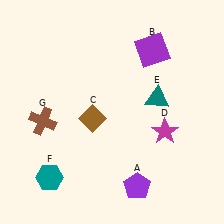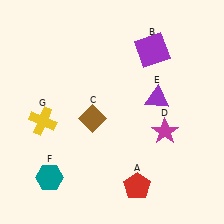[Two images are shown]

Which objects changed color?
A changed from purple to red. E changed from teal to purple. G changed from brown to yellow.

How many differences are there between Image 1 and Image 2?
There are 3 differences between the two images.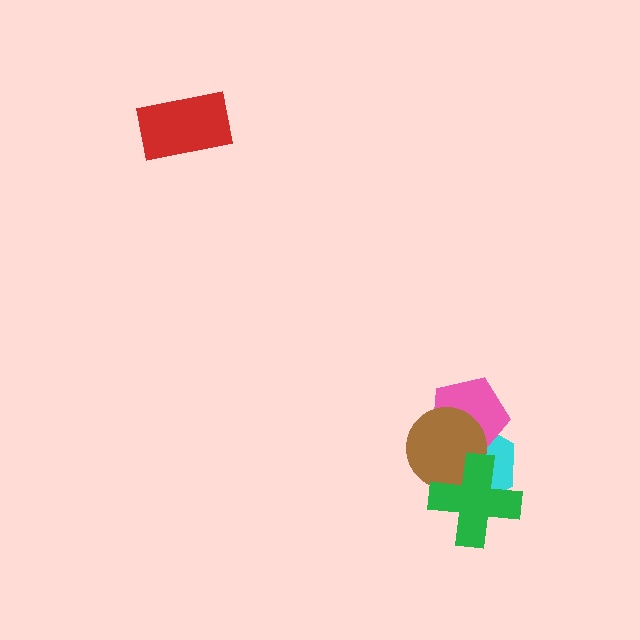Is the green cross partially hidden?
No, no other shape covers it.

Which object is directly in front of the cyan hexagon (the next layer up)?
The pink pentagon is directly in front of the cyan hexagon.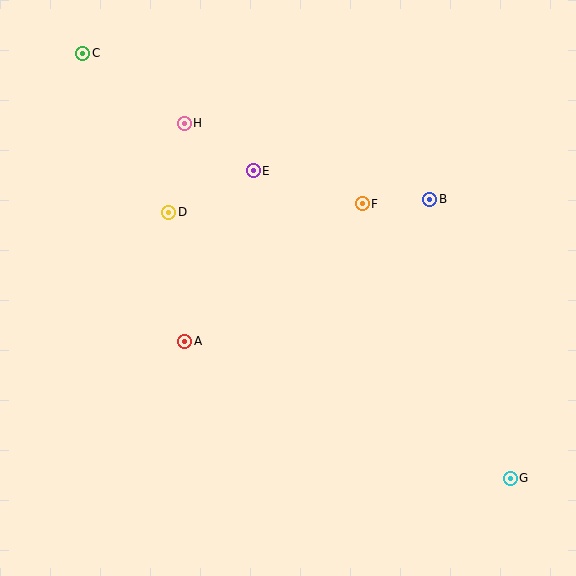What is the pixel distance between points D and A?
The distance between D and A is 130 pixels.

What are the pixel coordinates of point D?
Point D is at (169, 212).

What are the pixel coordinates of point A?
Point A is at (185, 341).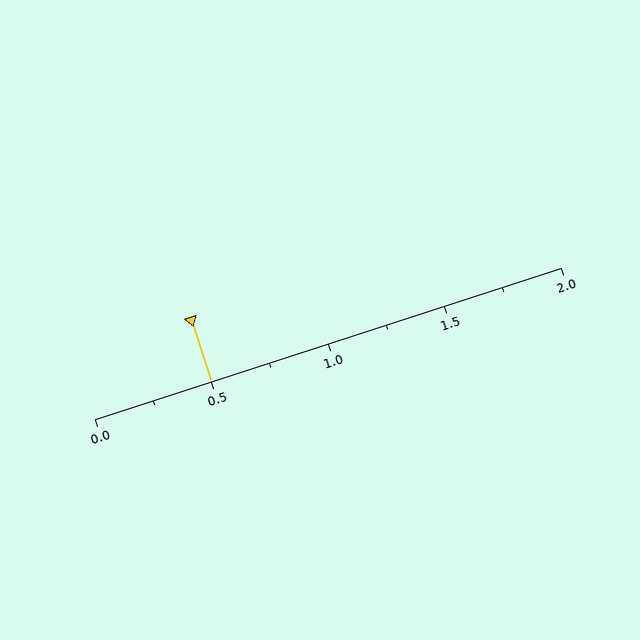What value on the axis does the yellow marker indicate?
The marker indicates approximately 0.5.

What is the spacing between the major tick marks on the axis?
The major ticks are spaced 0.5 apart.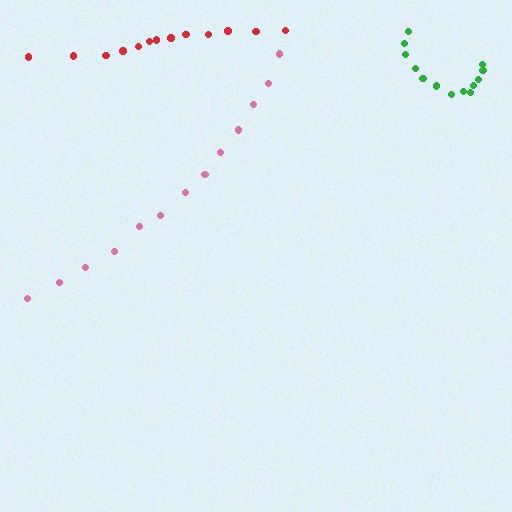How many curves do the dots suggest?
There are 3 distinct paths.